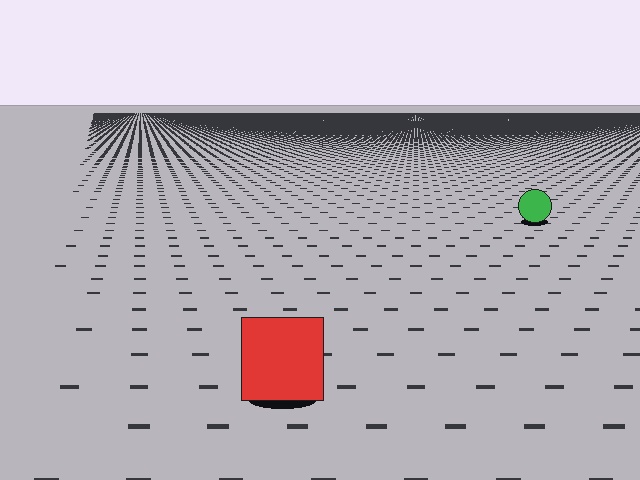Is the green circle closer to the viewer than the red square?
No. The red square is closer — you can tell from the texture gradient: the ground texture is coarser near it.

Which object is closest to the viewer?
The red square is closest. The texture marks near it are larger and more spread out.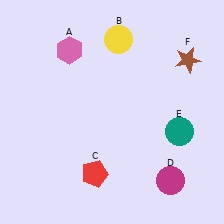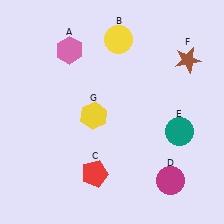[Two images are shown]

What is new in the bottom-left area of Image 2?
A yellow hexagon (G) was added in the bottom-left area of Image 2.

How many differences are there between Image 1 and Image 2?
There is 1 difference between the two images.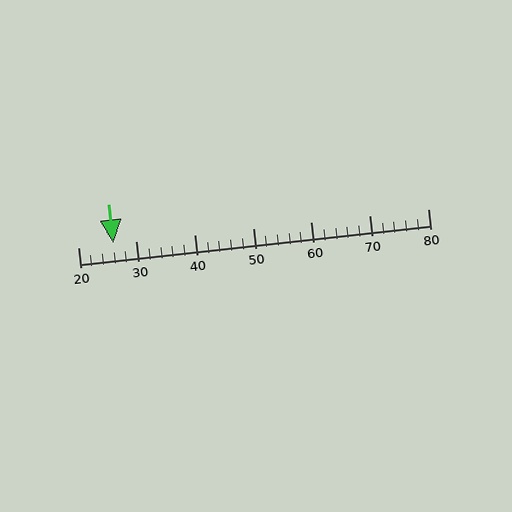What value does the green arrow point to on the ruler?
The green arrow points to approximately 26.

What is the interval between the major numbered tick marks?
The major tick marks are spaced 10 units apart.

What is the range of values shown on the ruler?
The ruler shows values from 20 to 80.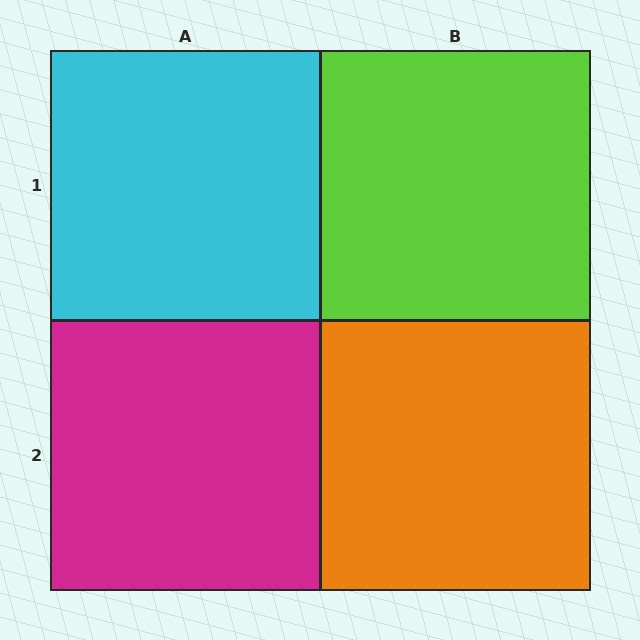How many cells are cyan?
1 cell is cyan.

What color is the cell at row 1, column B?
Lime.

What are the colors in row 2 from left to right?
Magenta, orange.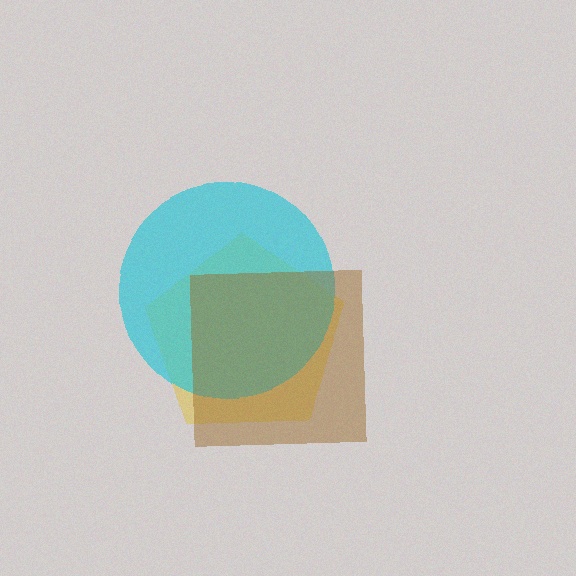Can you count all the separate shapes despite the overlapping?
Yes, there are 3 separate shapes.